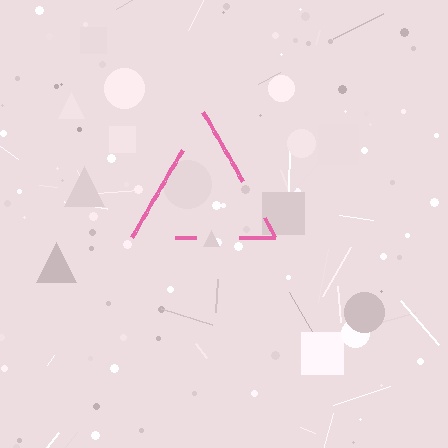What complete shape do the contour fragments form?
The contour fragments form a triangle.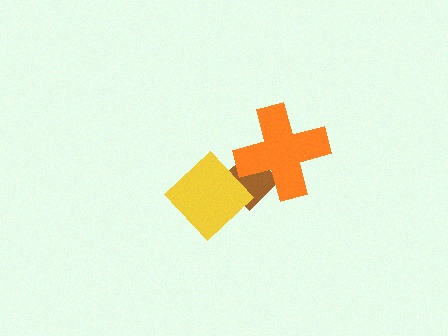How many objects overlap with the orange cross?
1 object overlaps with the orange cross.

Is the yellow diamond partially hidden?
No, no other shape covers it.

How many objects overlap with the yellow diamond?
1 object overlaps with the yellow diamond.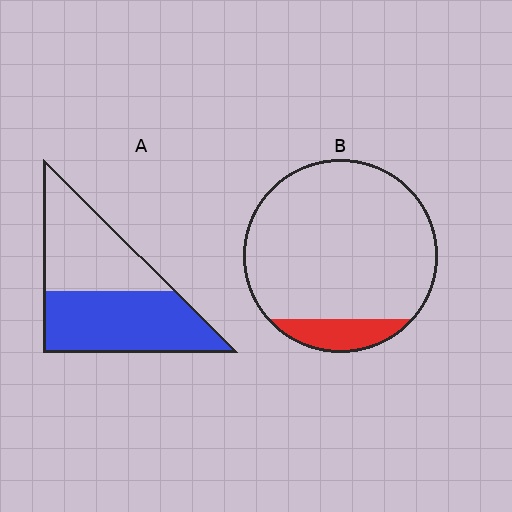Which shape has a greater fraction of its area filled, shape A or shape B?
Shape A.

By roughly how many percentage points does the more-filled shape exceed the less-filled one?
By roughly 40 percentage points (A over B).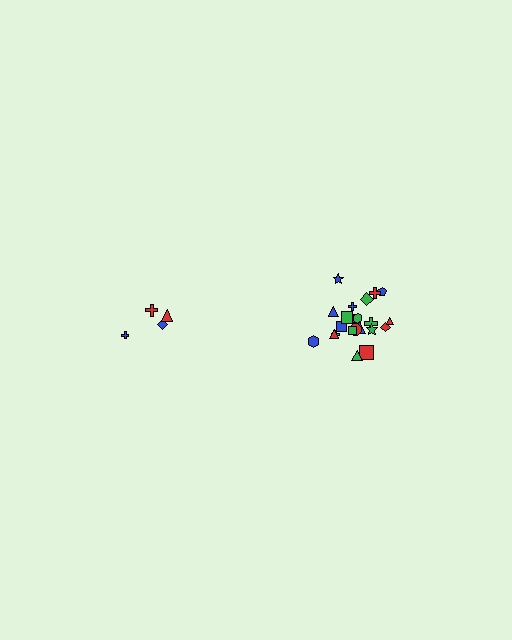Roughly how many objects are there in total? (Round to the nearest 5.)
Roughly 25 objects in total.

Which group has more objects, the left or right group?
The right group.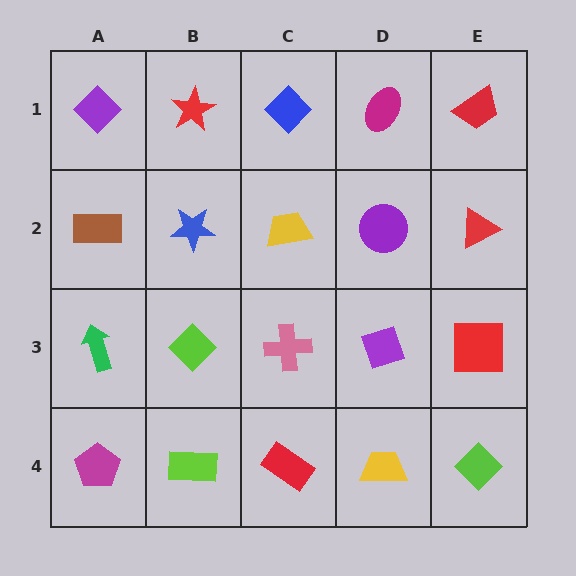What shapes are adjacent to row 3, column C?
A yellow trapezoid (row 2, column C), a red rectangle (row 4, column C), a lime diamond (row 3, column B), a purple diamond (row 3, column D).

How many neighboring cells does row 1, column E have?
2.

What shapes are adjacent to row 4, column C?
A pink cross (row 3, column C), a lime rectangle (row 4, column B), a yellow trapezoid (row 4, column D).